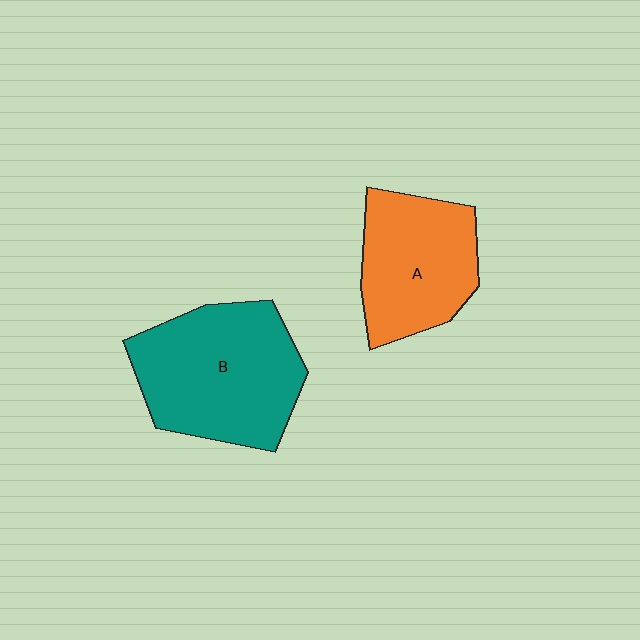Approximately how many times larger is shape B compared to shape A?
Approximately 1.3 times.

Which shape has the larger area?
Shape B (teal).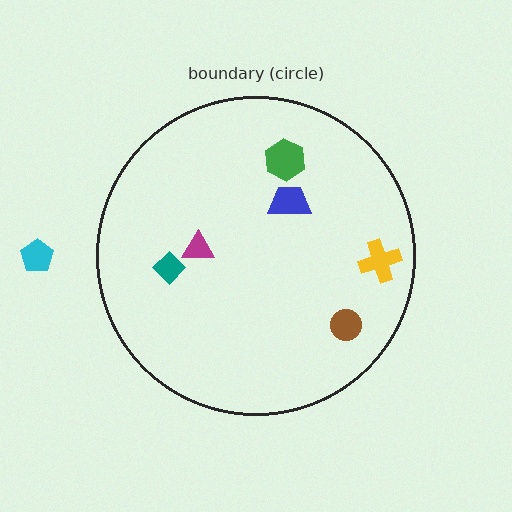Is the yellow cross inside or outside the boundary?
Inside.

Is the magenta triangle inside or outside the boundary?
Inside.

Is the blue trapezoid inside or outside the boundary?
Inside.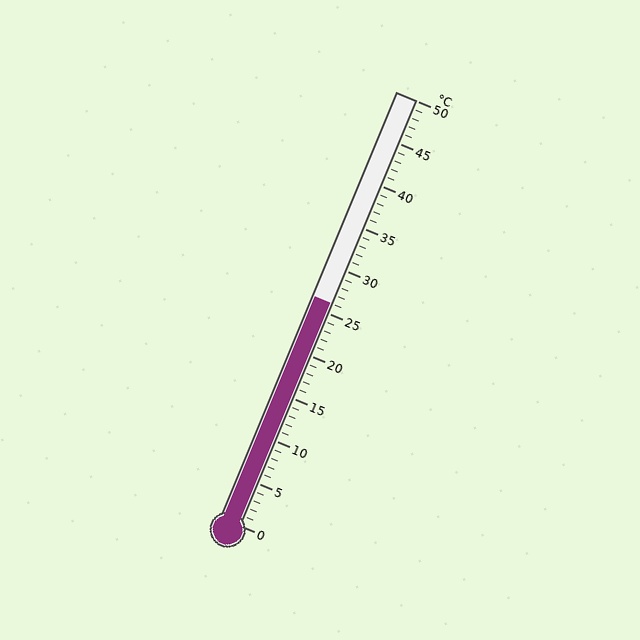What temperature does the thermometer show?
The thermometer shows approximately 26°C.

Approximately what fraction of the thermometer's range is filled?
The thermometer is filled to approximately 50% of its range.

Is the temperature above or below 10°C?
The temperature is above 10°C.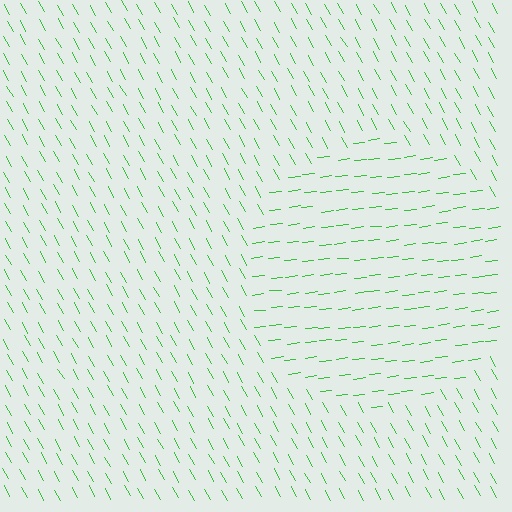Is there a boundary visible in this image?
Yes, there is a texture boundary formed by a change in line orientation.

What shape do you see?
I see a circle.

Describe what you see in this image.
The image is filled with small green line segments. A circle region in the image has lines oriented differently from the surrounding lines, creating a visible texture boundary.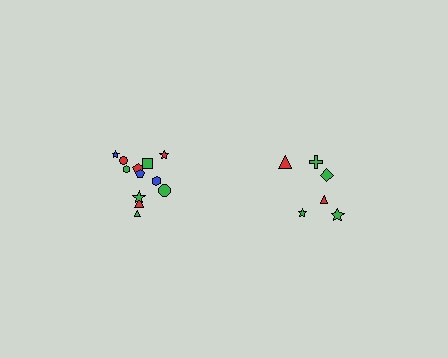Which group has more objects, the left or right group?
The left group.